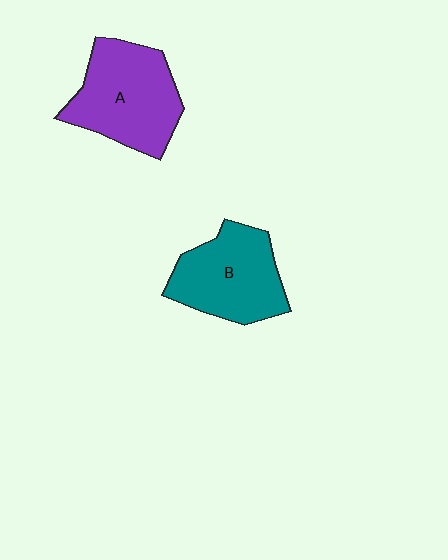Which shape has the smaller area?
Shape B (teal).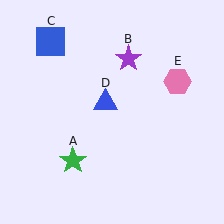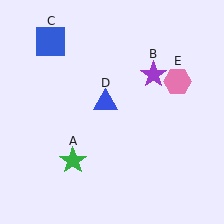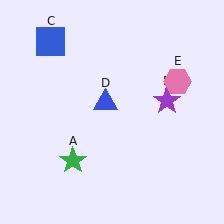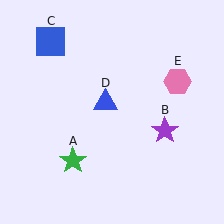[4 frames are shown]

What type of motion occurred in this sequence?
The purple star (object B) rotated clockwise around the center of the scene.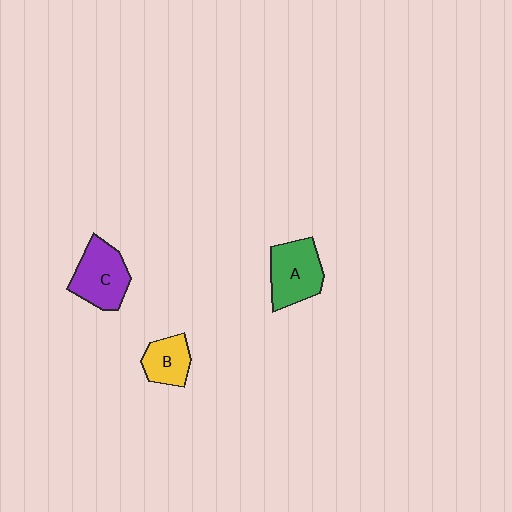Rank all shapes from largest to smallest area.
From largest to smallest: C (purple), A (green), B (yellow).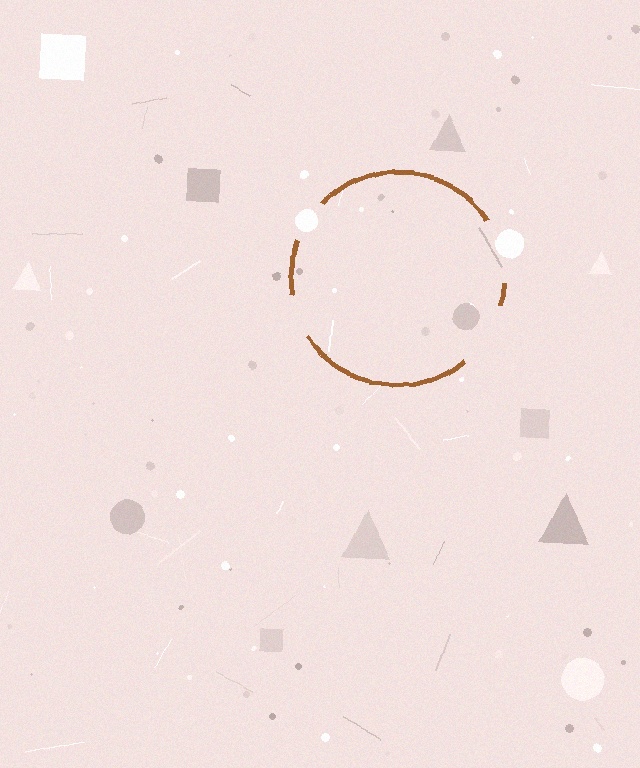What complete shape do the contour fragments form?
The contour fragments form a circle.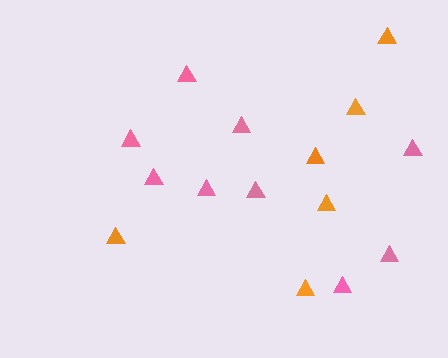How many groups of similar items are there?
There are 2 groups: one group of orange triangles (6) and one group of pink triangles (9).